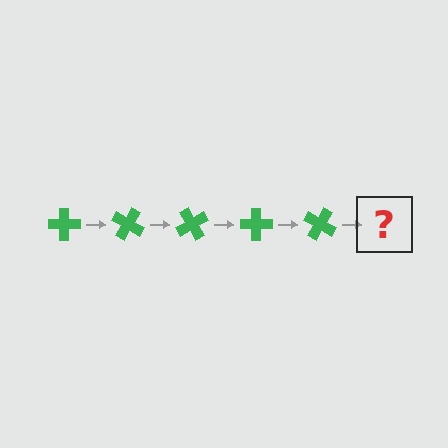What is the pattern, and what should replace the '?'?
The pattern is that the cross rotates 30 degrees each step. The '?' should be a green cross rotated 150 degrees.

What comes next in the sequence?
The next element should be a green cross rotated 150 degrees.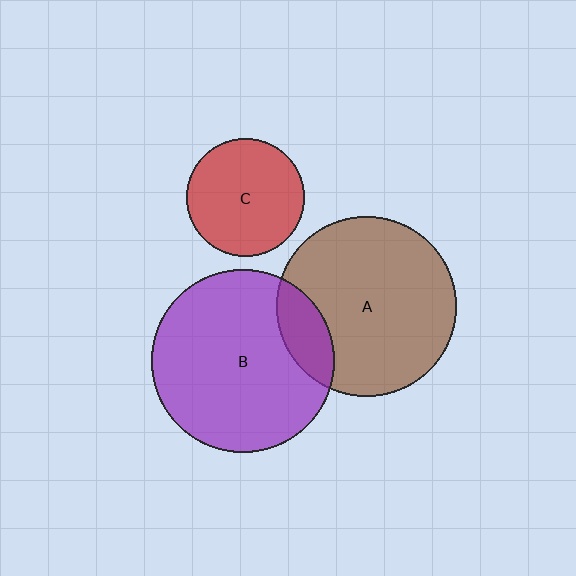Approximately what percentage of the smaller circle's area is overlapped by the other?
Approximately 15%.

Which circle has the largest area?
Circle B (purple).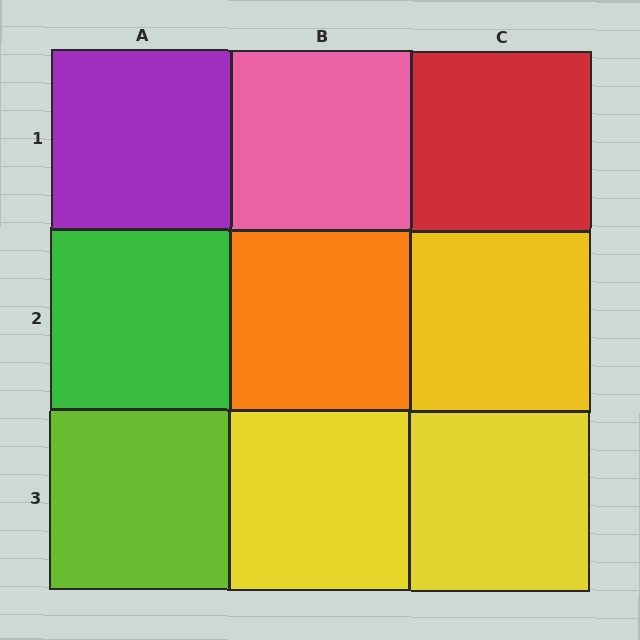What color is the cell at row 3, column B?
Yellow.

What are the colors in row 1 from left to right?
Purple, pink, red.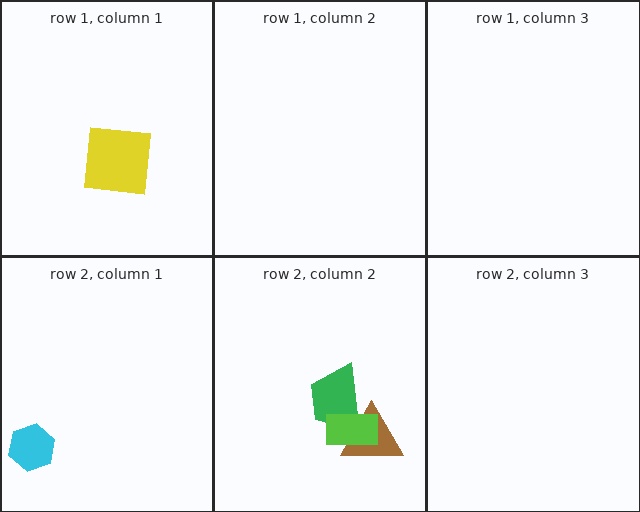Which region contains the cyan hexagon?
The row 2, column 1 region.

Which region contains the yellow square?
The row 1, column 1 region.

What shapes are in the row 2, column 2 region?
The brown triangle, the green trapezoid, the lime rectangle.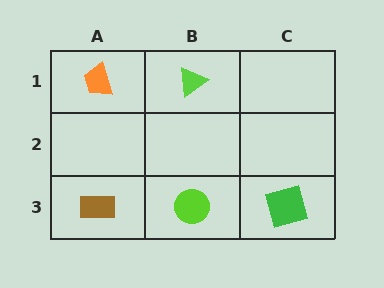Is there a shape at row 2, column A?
No, that cell is empty.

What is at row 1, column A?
An orange trapezoid.